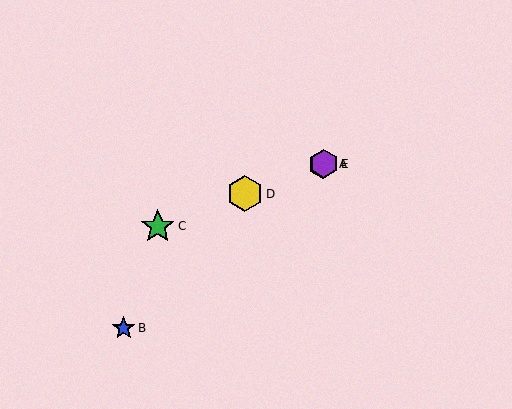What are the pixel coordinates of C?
Object C is at (158, 226).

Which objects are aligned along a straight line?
Objects A, C, D, E are aligned along a straight line.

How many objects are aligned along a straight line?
4 objects (A, C, D, E) are aligned along a straight line.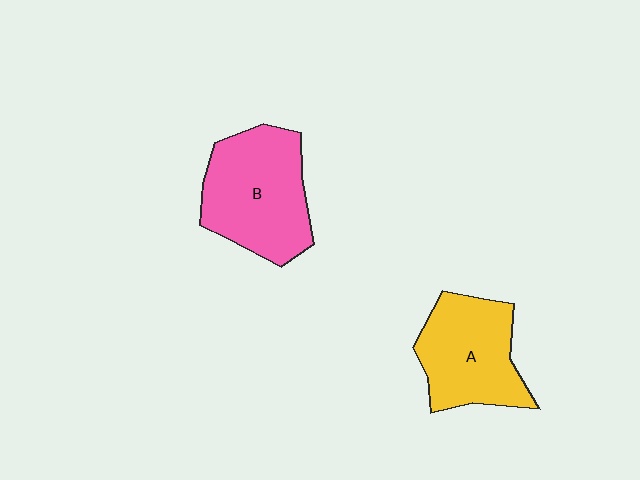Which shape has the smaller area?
Shape A (yellow).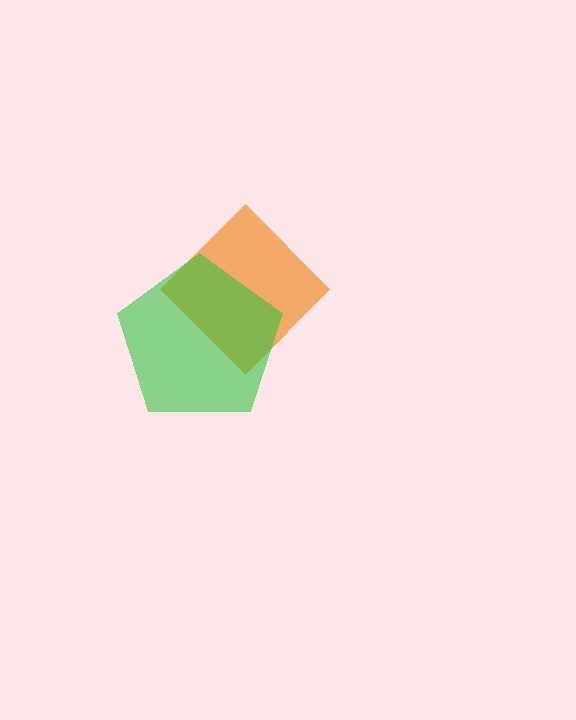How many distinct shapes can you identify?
There are 2 distinct shapes: an orange diamond, a green pentagon.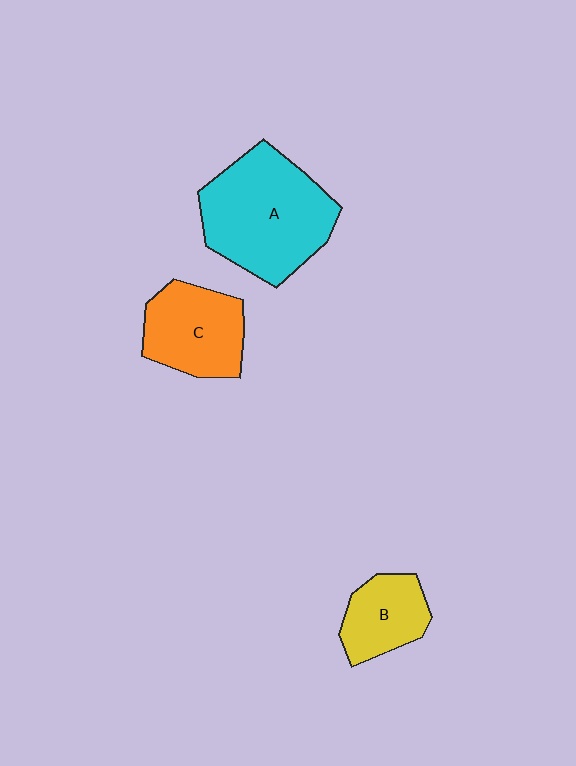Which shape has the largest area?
Shape A (cyan).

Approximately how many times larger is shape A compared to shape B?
Approximately 2.2 times.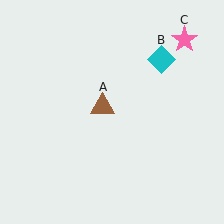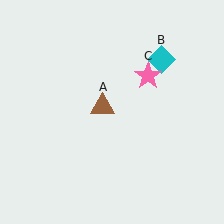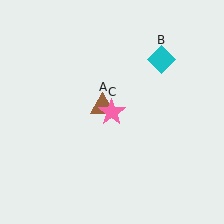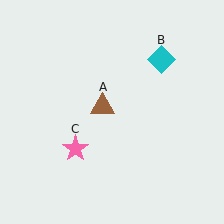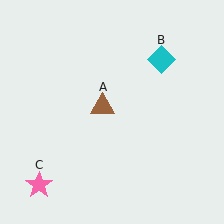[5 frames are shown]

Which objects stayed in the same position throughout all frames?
Brown triangle (object A) and cyan diamond (object B) remained stationary.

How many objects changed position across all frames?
1 object changed position: pink star (object C).